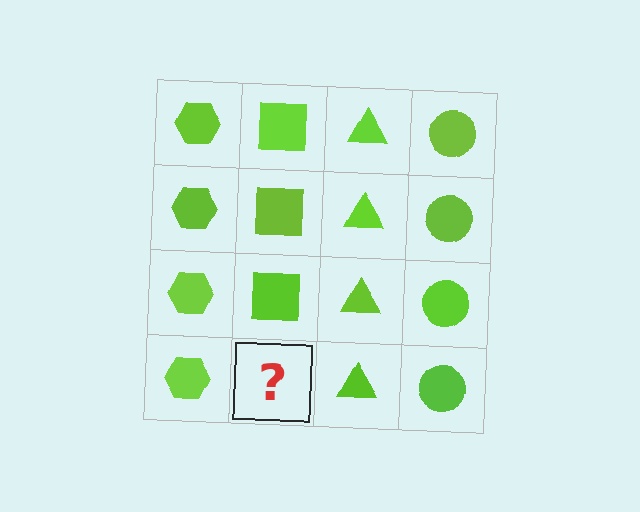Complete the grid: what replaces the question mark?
The question mark should be replaced with a lime square.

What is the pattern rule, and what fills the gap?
The rule is that each column has a consistent shape. The gap should be filled with a lime square.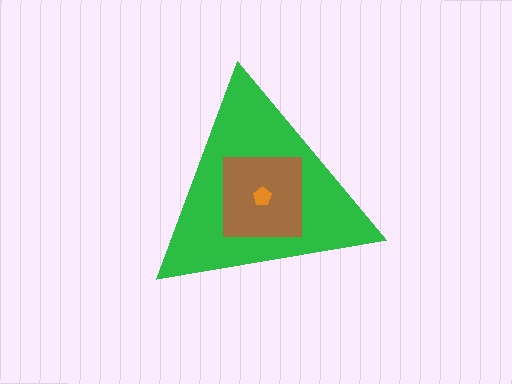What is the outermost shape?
The green triangle.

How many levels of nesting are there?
3.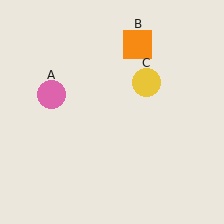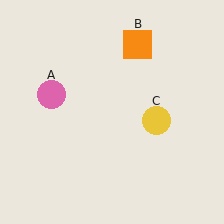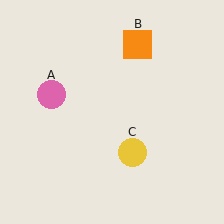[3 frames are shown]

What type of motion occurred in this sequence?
The yellow circle (object C) rotated clockwise around the center of the scene.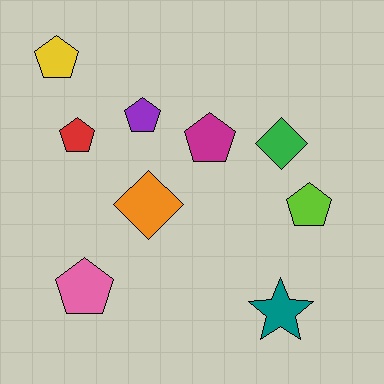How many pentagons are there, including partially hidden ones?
There are 6 pentagons.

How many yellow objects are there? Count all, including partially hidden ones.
There is 1 yellow object.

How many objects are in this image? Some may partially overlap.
There are 9 objects.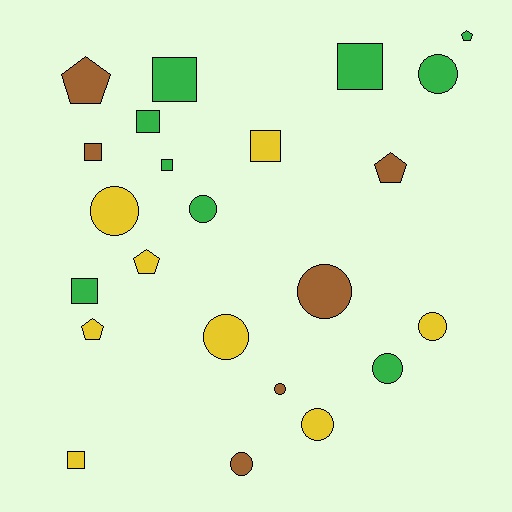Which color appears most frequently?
Green, with 9 objects.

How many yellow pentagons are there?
There are 2 yellow pentagons.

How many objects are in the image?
There are 23 objects.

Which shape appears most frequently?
Circle, with 10 objects.